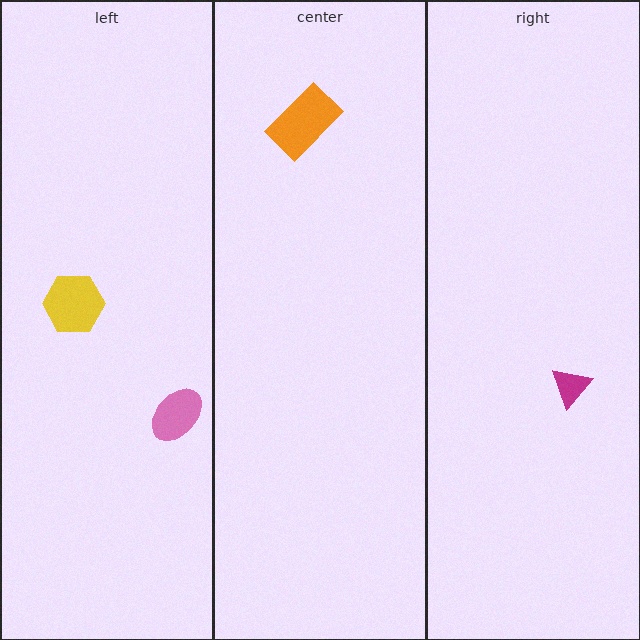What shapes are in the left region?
The yellow hexagon, the pink ellipse.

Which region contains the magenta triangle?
The right region.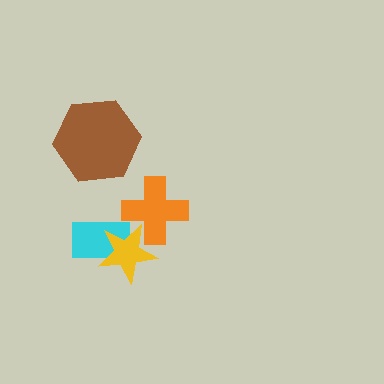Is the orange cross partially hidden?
Yes, it is partially covered by another shape.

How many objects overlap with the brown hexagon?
0 objects overlap with the brown hexagon.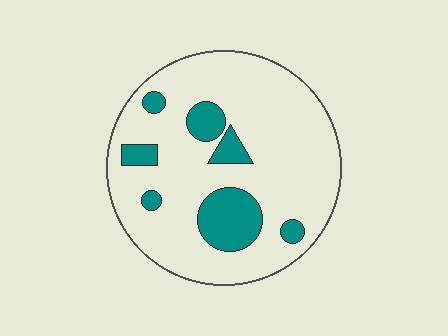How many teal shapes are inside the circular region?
7.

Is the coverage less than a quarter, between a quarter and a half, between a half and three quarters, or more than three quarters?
Less than a quarter.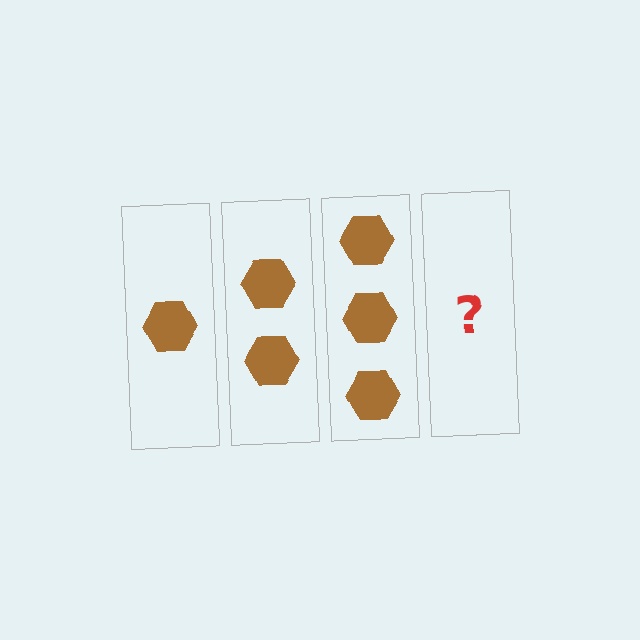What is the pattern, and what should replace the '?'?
The pattern is that each step adds one more hexagon. The '?' should be 4 hexagons.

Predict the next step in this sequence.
The next step is 4 hexagons.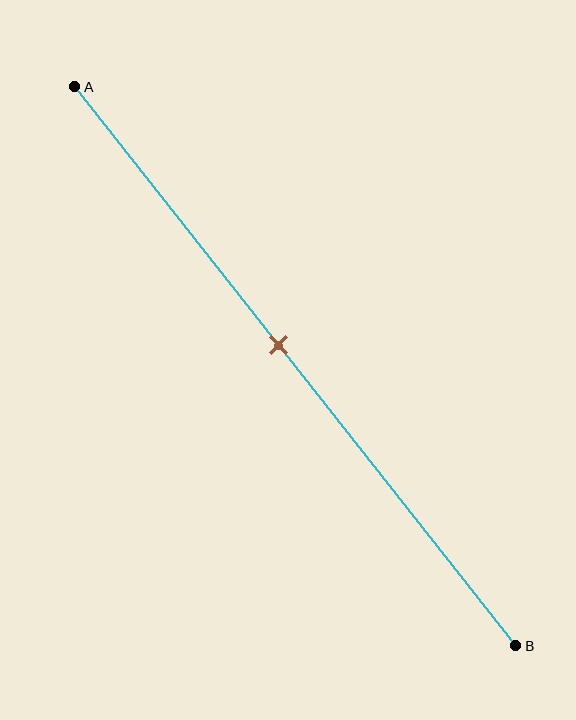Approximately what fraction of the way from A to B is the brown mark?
The brown mark is approximately 45% of the way from A to B.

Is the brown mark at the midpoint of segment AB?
No, the mark is at about 45% from A, not at the 50% midpoint.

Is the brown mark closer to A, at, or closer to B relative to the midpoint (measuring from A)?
The brown mark is closer to point A than the midpoint of segment AB.